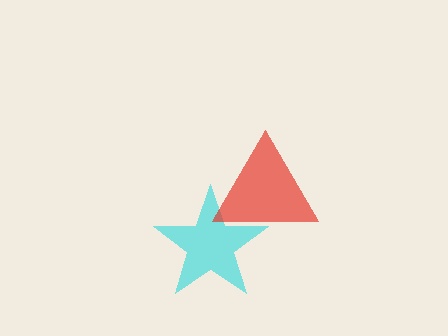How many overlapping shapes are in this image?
There are 2 overlapping shapes in the image.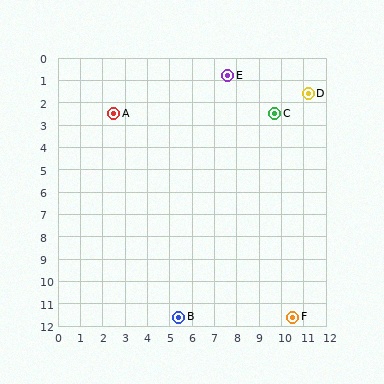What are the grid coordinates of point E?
Point E is at approximately (7.6, 0.8).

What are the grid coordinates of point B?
Point B is at approximately (5.4, 11.6).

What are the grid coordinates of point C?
Point C is at approximately (9.7, 2.5).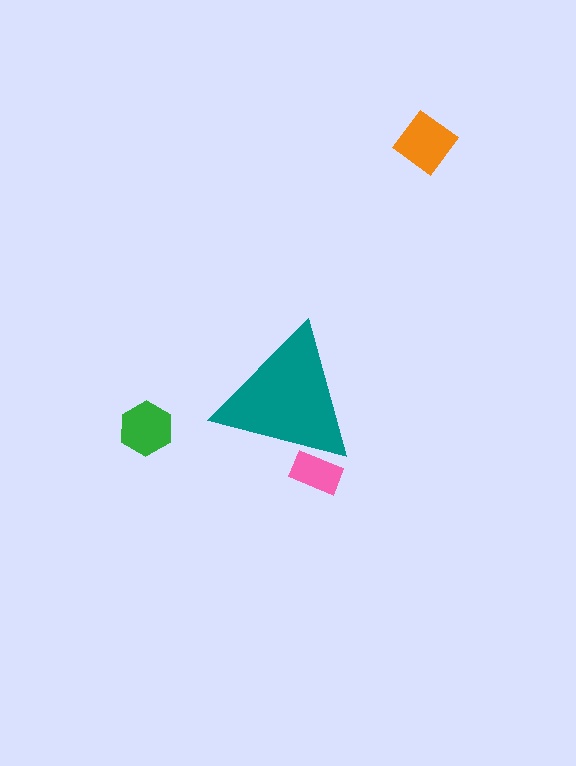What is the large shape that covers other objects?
A teal triangle.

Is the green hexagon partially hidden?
No, the green hexagon is fully visible.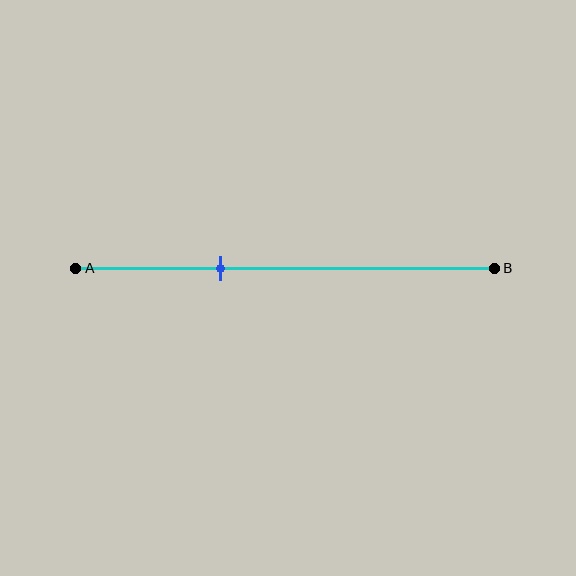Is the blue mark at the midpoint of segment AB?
No, the mark is at about 35% from A, not at the 50% midpoint.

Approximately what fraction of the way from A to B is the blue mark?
The blue mark is approximately 35% of the way from A to B.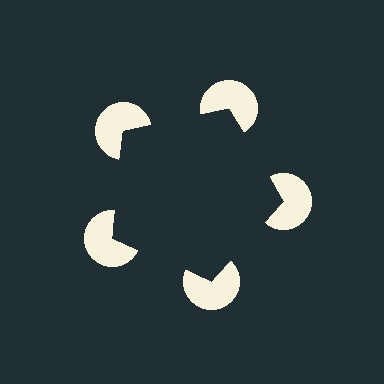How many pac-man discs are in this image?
There are 5 — one at each vertex of the illusory pentagon.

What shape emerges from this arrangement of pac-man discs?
An illusory pentagon — its edges are inferred from the aligned wedge cuts in the pac-man discs, not physically drawn.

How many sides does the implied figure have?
5 sides.